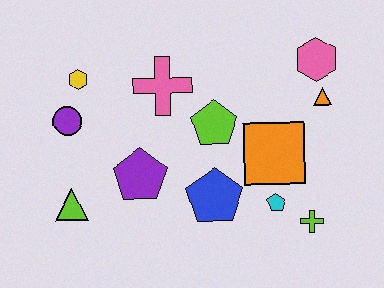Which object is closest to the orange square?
The cyan pentagon is closest to the orange square.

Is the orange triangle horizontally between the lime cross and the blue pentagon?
No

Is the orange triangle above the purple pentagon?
Yes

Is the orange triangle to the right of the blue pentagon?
Yes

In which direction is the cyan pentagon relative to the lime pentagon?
The cyan pentagon is below the lime pentagon.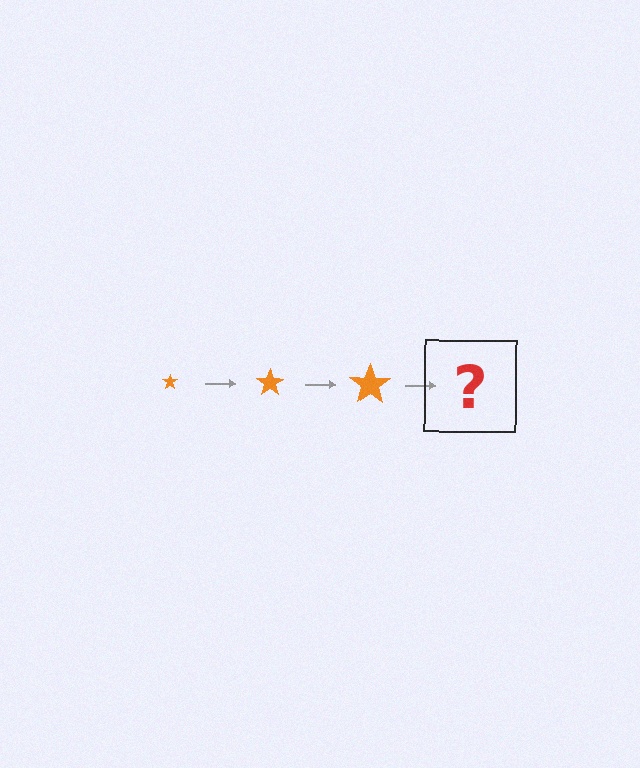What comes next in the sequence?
The next element should be an orange star, larger than the previous one.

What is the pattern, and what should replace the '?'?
The pattern is that the star gets progressively larger each step. The '?' should be an orange star, larger than the previous one.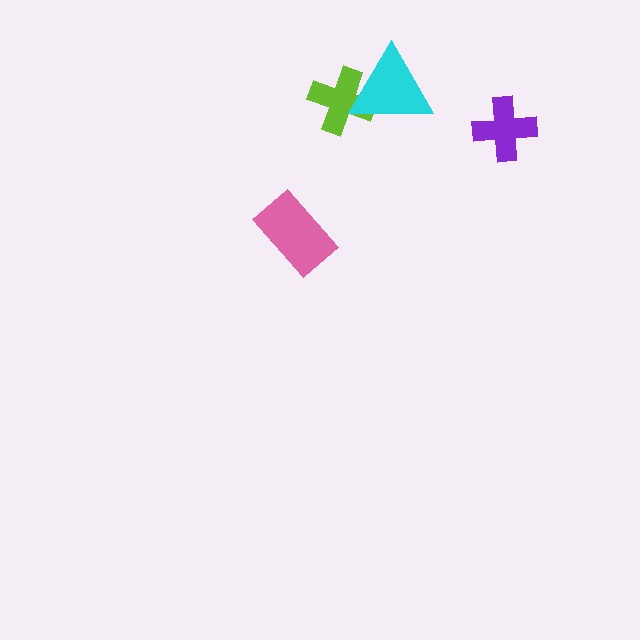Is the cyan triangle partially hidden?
No, no other shape covers it.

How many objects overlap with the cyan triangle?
1 object overlaps with the cyan triangle.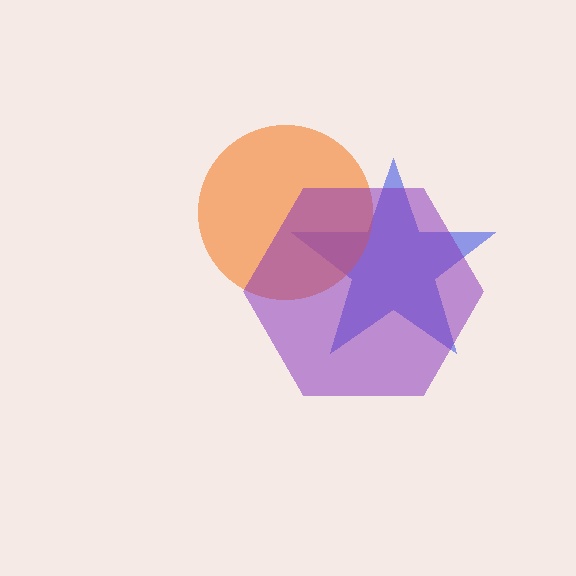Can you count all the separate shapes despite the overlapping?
Yes, there are 3 separate shapes.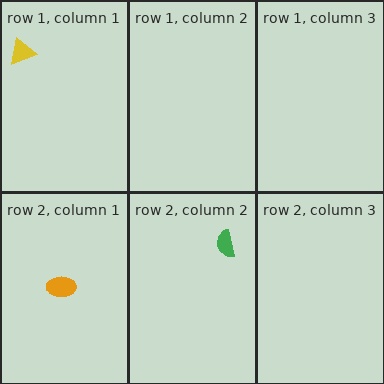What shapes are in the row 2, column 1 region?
The orange ellipse.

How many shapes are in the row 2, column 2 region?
1.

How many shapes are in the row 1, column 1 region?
1.